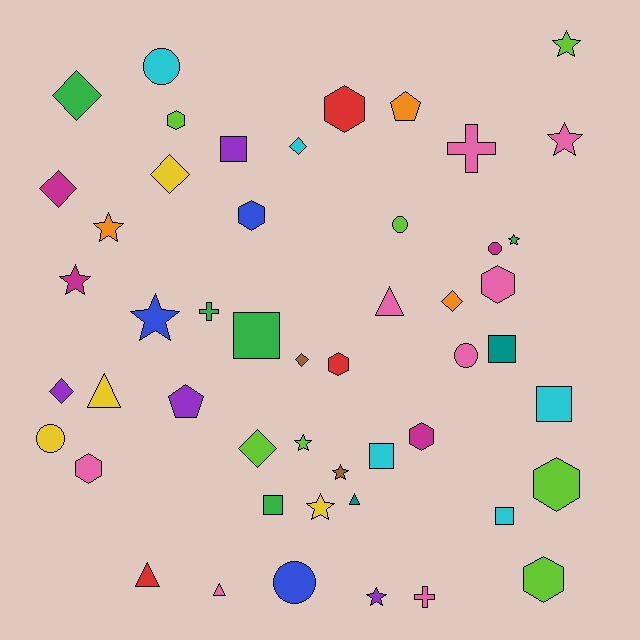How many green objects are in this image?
There are 5 green objects.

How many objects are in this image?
There are 50 objects.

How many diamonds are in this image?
There are 8 diamonds.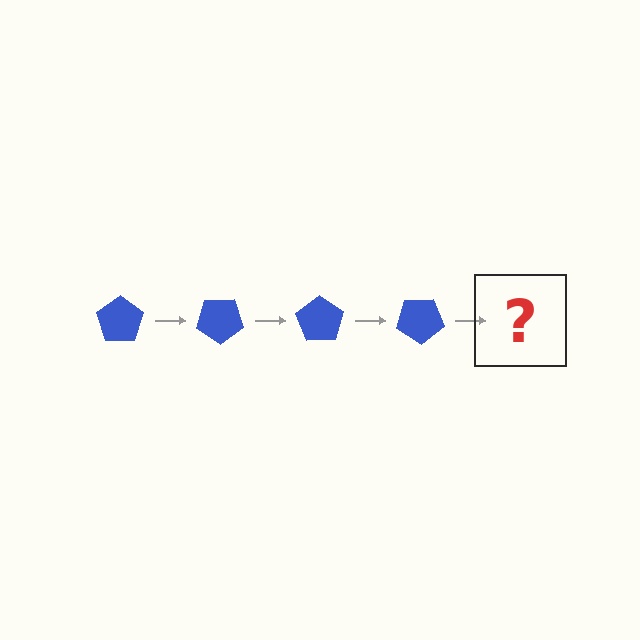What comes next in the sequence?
The next element should be a blue pentagon rotated 140 degrees.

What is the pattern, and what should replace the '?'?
The pattern is that the pentagon rotates 35 degrees each step. The '?' should be a blue pentagon rotated 140 degrees.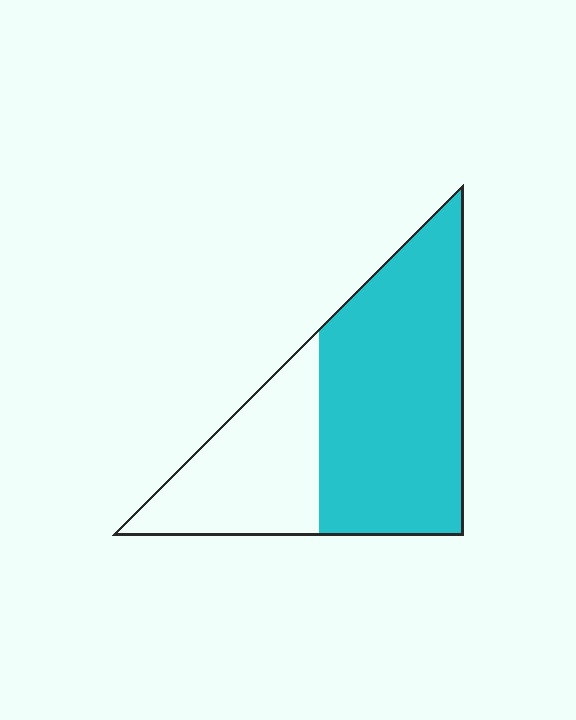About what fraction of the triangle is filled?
About two thirds (2/3).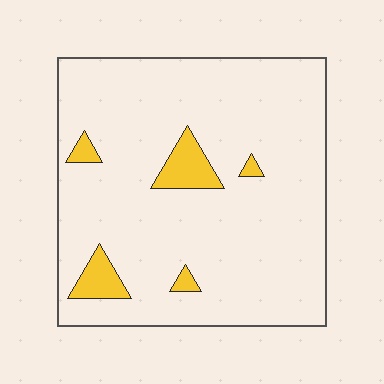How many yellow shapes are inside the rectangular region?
5.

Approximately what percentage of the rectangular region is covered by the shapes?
Approximately 10%.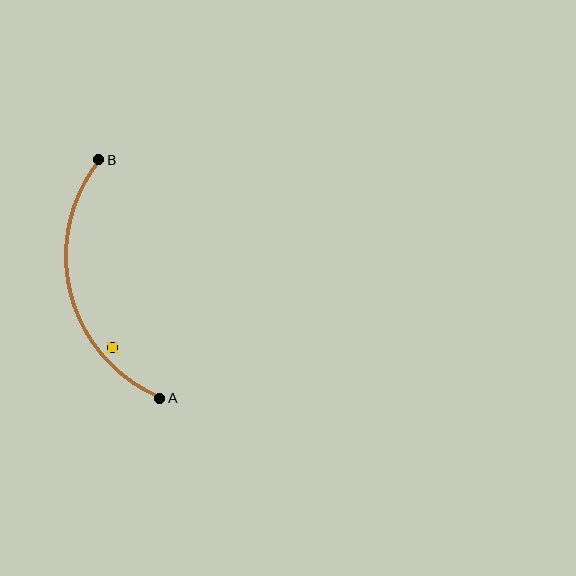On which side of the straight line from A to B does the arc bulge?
The arc bulges to the left of the straight line connecting A and B.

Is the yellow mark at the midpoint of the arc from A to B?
No — the yellow mark does not lie on the arc at all. It sits slightly inside the curve.